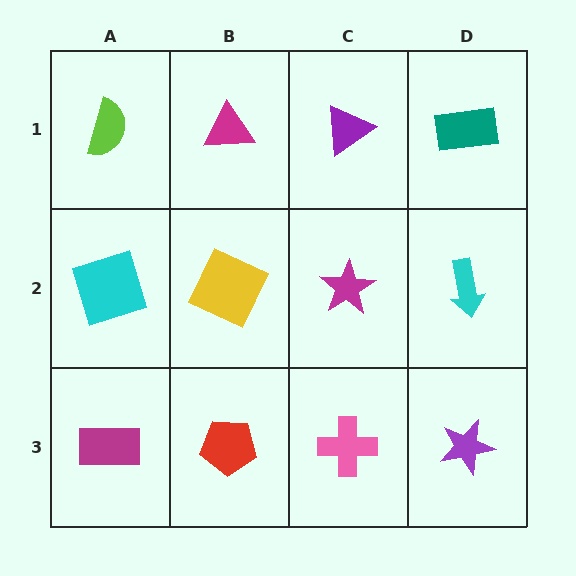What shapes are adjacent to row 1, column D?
A cyan arrow (row 2, column D), a purple triangle (row 1, column C).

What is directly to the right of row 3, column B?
A pink cross.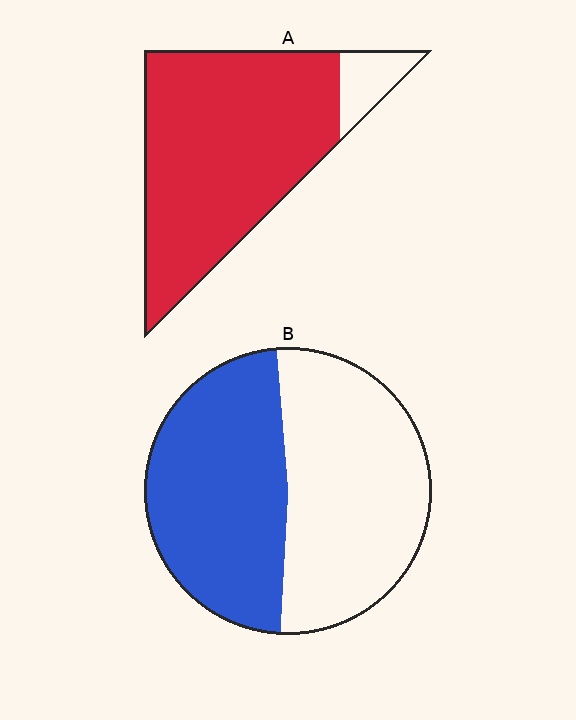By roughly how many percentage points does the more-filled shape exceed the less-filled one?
By roughly 40 percentage points (A over B).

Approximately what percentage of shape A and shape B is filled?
A is approximately 90% and B is approximately 50%.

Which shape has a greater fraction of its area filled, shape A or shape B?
Shape A.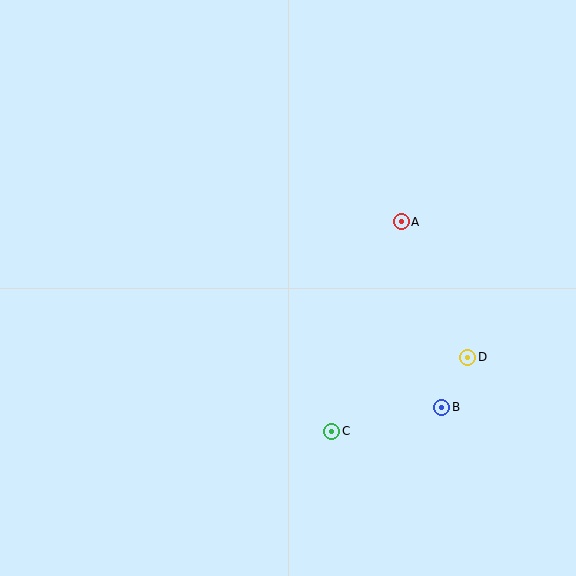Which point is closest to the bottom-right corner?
Point B is closest to the bottom-right corner.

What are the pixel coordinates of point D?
Point D is at (468, 357).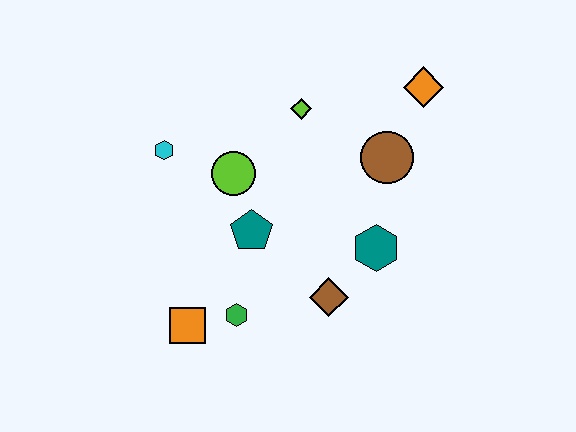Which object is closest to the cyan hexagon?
The lime circle is closest to the cyan hexagon.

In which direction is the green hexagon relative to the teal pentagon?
The green hexagon is below the teal pentagon.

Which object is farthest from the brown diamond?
The orange diamond is farthest from the brown diamond.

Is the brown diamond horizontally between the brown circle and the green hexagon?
Yes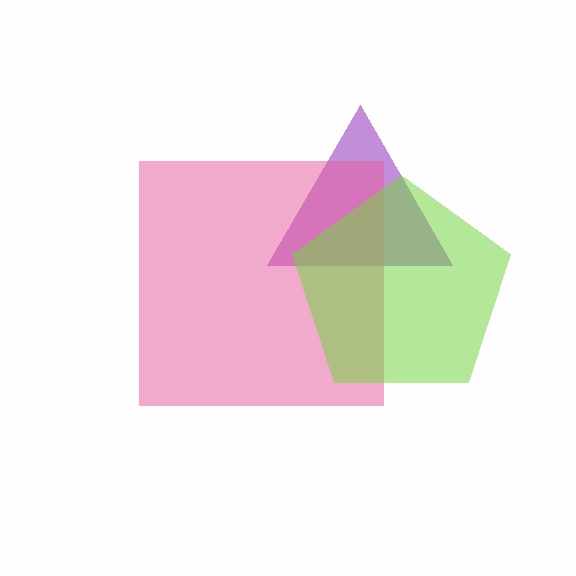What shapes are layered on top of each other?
The layered shapes are: a purple triangle, a pink square, a lime pentagon.